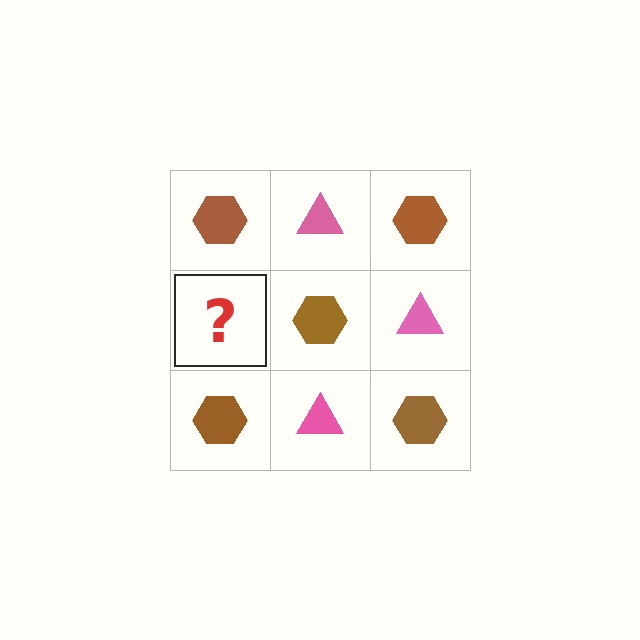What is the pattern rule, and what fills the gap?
The rule is that it alternates brown hexagon and pink triangle in a checkerboard pattern. The gap should be filled with a pink triangle.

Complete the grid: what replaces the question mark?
The question mark should be replaced with a pink triangle.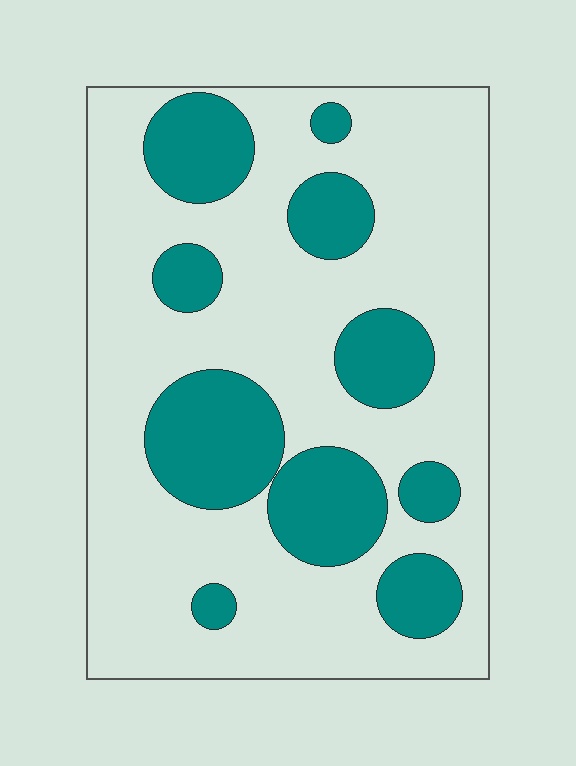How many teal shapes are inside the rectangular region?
10.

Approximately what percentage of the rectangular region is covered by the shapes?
Approximately 30%.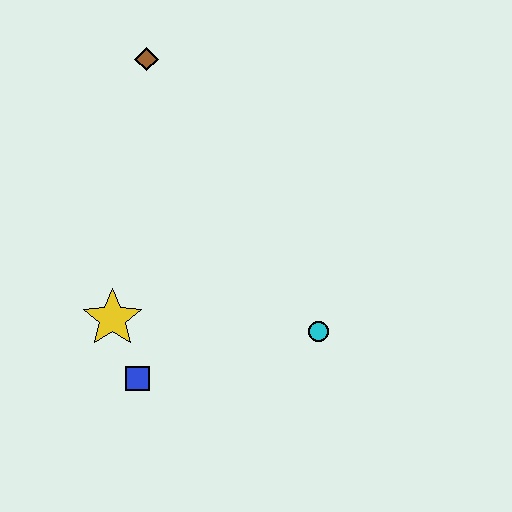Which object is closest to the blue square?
The yellow star is closest to the blue square.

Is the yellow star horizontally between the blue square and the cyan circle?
No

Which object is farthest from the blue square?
The brown diamond is farthest from the blue square.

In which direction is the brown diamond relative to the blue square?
The brown diamond is above the blue square.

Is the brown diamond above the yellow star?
Yes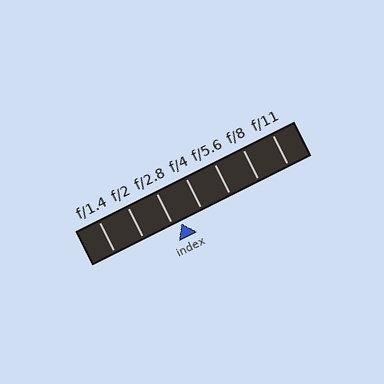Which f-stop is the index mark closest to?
The index mark is closest to f/2.8.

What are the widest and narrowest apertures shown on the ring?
The widest aperture shown is f/1.4 and the narrowest is f/11.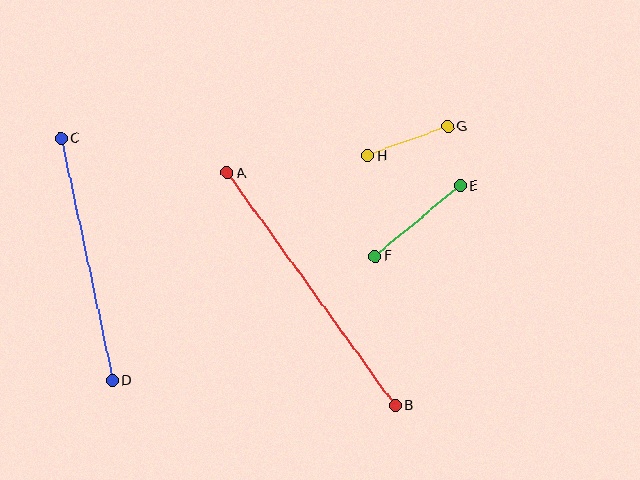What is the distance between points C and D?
The distance is approximately 248 pixels.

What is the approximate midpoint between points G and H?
The midpoint is at approximately (408, 141) pixels.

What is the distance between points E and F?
The distance is approximately 110 pixels.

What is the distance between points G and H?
The distance is approximately 85 pixels.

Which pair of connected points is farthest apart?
Points A and B are farthest apart.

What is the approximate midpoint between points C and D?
The midpoint is at approximately (87, 259) pixels.